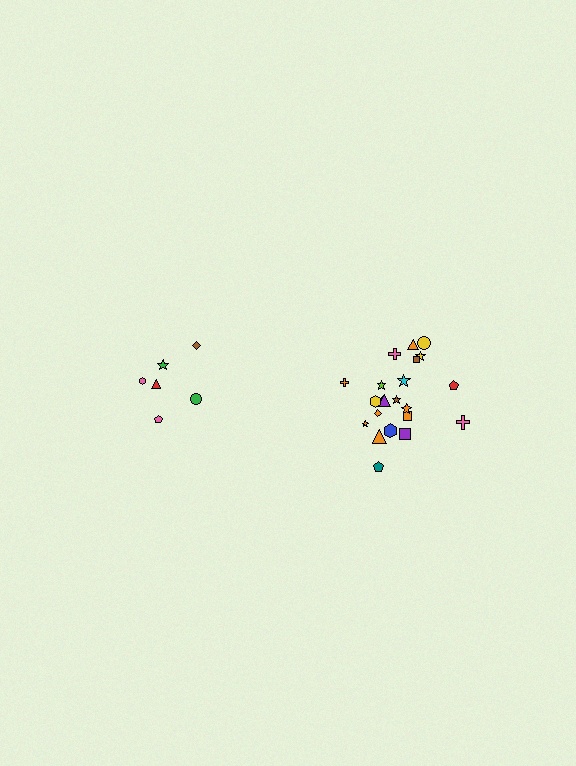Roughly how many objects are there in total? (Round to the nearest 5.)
Roughly 30 objects in total.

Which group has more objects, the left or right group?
The right group.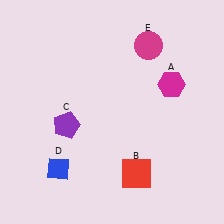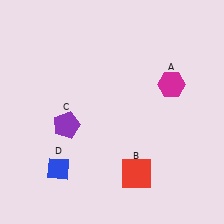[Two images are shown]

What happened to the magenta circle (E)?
The magenta circle (E) was removed in Image 2. It was in the top-right area of Image 1.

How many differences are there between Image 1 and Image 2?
There is 1 difference between the two images.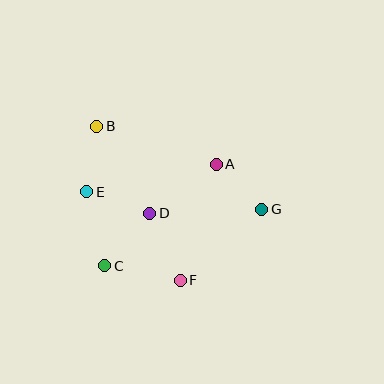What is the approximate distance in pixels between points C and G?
The distance between C and G is approximately 167 pixels.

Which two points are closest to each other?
Points A and G are closest to each other.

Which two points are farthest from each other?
Points B and G are farthest from each other.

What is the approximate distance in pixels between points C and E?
The distance between C and E is approximately 76 pixels.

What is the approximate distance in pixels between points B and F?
The distance between B and F is approximately 175 pixels.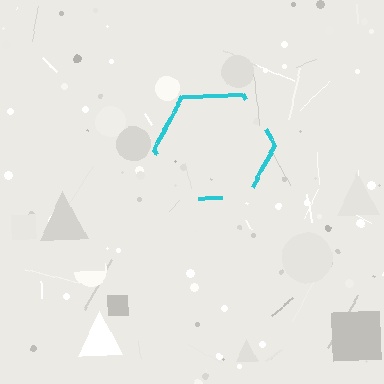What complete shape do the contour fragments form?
The contour fragments form a hexagon.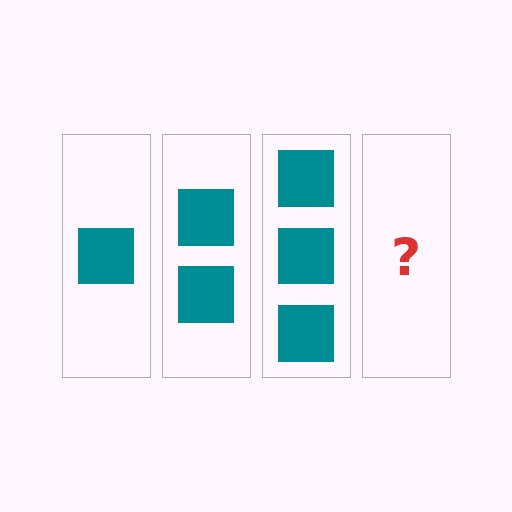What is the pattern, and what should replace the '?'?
The pattern is that each step adds one more square. The '?' should be 4 squares.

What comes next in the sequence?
The next element should be 4 squares.